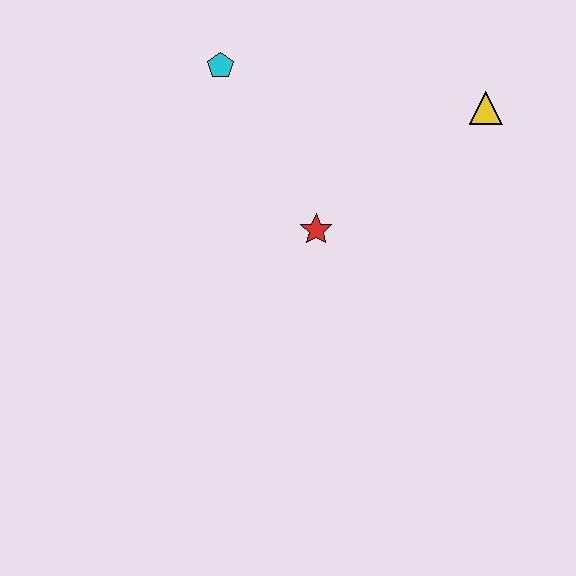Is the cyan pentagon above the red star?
Yes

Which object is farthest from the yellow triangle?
The cyan pentagon is farthest from the yellow triangle.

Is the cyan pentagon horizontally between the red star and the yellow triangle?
No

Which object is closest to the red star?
The cyan pentagon is closest to the red star.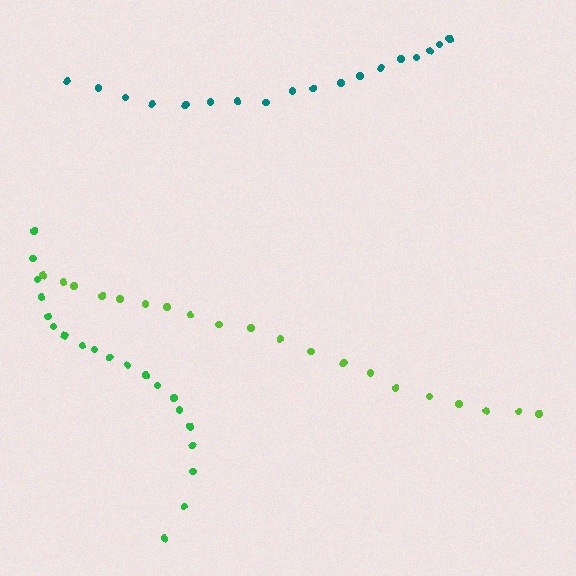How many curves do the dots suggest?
There are 3 distinct paths.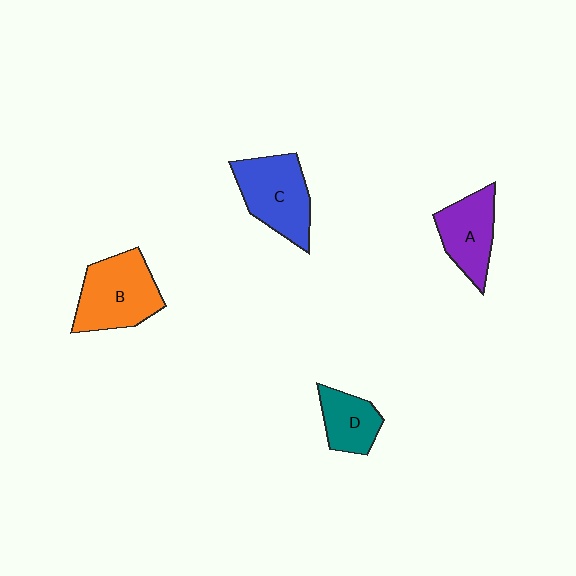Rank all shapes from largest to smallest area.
From largest to smallest: B (orange), C (blue), A (purple), D (teal).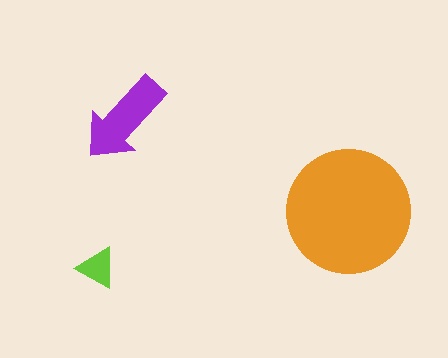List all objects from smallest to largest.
The lime triangle, the purple arrow, the orange circle.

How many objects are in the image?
There are 3 objects in the image.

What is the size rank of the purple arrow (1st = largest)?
2nd.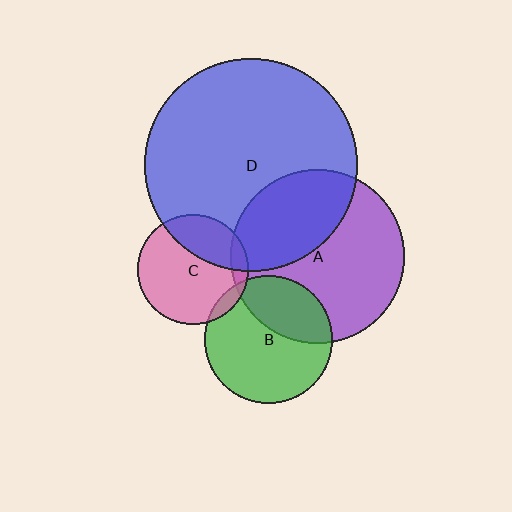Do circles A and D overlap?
Yes.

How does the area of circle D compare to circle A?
Approximately 1.5 times.